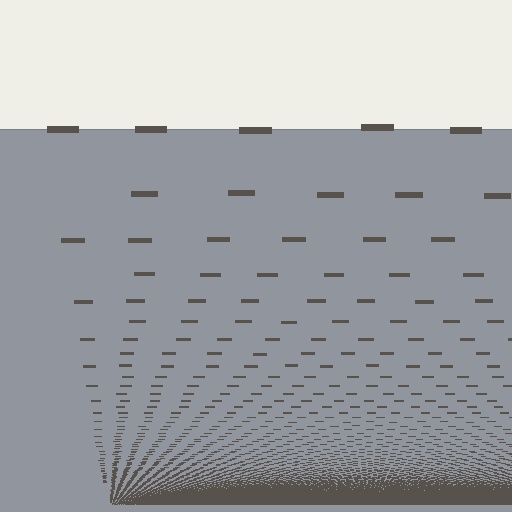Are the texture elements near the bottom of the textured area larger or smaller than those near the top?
Smaller. The gradient is inverted — elements near the bottom are smaller and denser.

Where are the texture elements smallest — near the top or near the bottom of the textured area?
Near the bottom.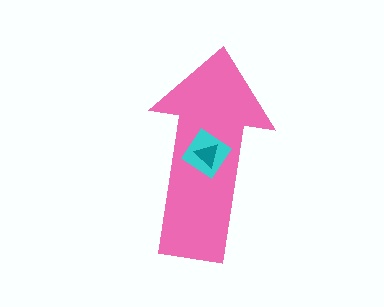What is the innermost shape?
The teal triangle.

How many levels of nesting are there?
3.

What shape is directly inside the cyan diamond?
The teal triangle.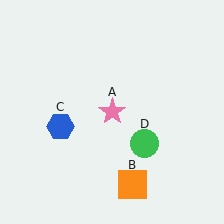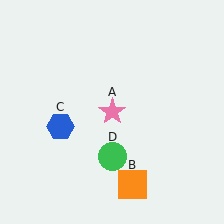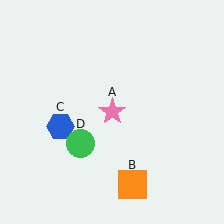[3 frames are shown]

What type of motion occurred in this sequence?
The green circle (object D) rotated clockwise around the center of the scene.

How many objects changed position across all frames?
1 object changed position: green circle (object D).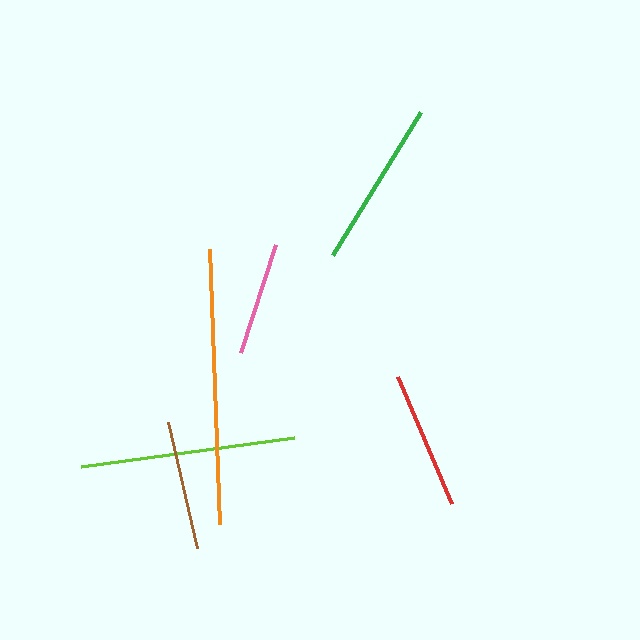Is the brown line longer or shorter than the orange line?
The orange line is longer than the brown line.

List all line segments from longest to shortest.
From longest to shortest: orange, lime, green, red, brown, pink.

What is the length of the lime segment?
The lime segment is approximately 214 pixels long.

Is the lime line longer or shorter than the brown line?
The lime line is longer than the brown line.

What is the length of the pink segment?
The pink segment is approximately 114 pixels long.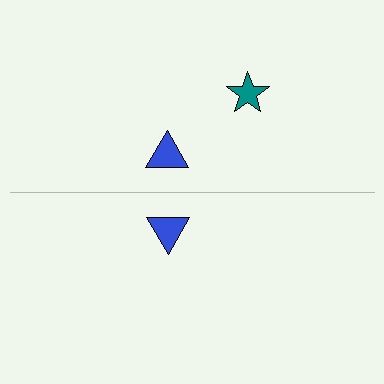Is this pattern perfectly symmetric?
No, the pattern is not perfectly symmetric. A teal star is missing from the bottom side.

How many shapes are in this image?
There are 3 shapes in this image.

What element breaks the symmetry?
A teal star is missing from the bottom side.